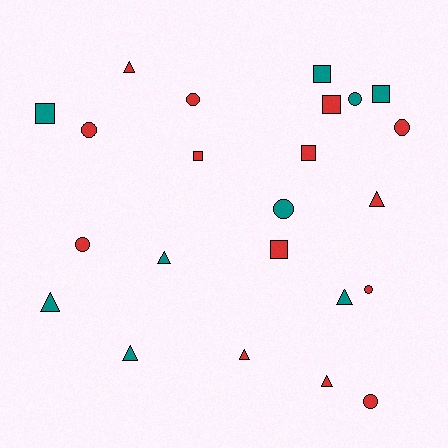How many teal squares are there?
There are 3 teal squares.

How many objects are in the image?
There are 23 objects.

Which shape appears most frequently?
Triangle, with 8 objects.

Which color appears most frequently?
Red, with 14 objects.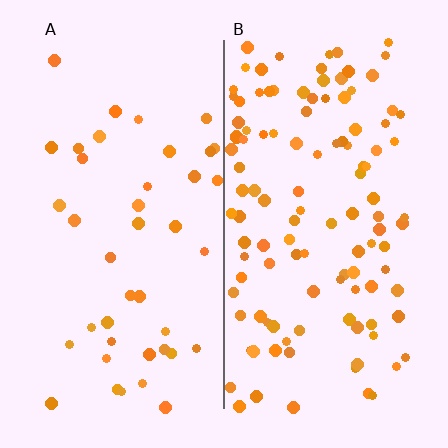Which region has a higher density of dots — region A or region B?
B (the right).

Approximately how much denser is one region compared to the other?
Approximately 2.8× — region B over region A.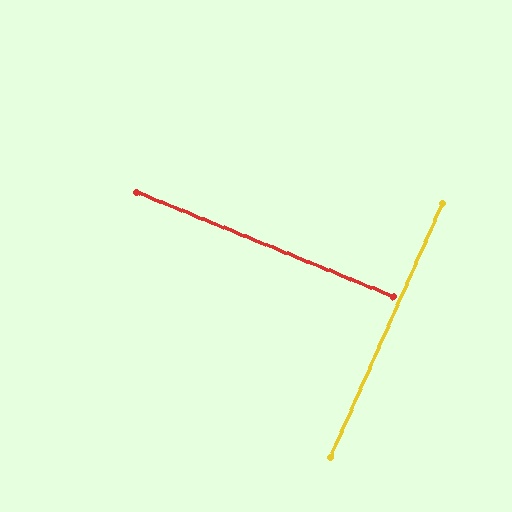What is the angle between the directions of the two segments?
Approximately 88 degrees.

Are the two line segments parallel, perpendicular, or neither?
Perpendicular — they meet at approximately 88°.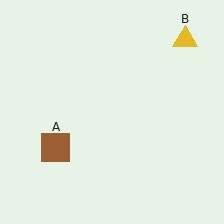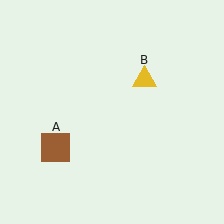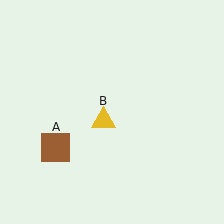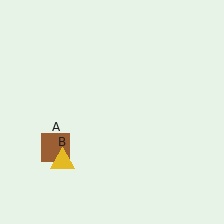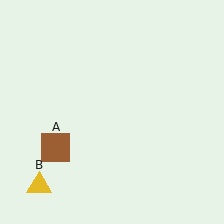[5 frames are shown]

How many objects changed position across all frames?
1 object changed position: yellow triangle (object B).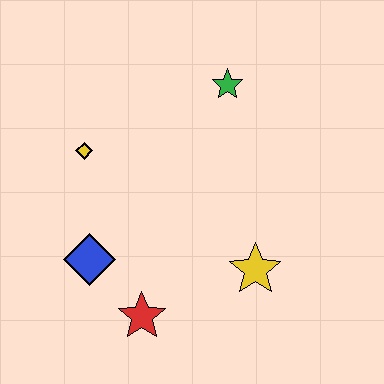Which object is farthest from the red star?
The green star is farthest from the red star.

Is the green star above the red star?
Yes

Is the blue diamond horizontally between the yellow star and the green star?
No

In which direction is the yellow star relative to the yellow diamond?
The yellow star is to the right of the yellow diamond.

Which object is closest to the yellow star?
The red star is closest to the yellow star.